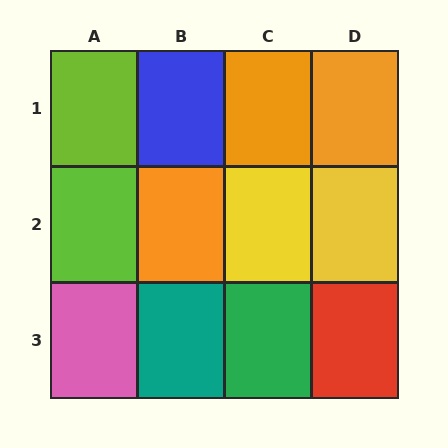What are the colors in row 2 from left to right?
Lime, orange, yellow, yellow.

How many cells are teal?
1 cell is teal.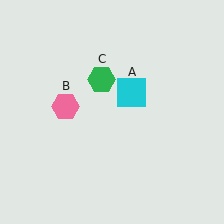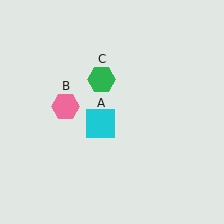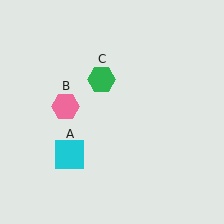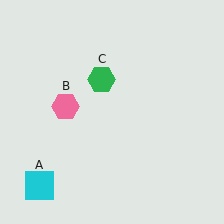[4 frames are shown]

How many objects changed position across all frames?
1 object changed position: cyan square (object A).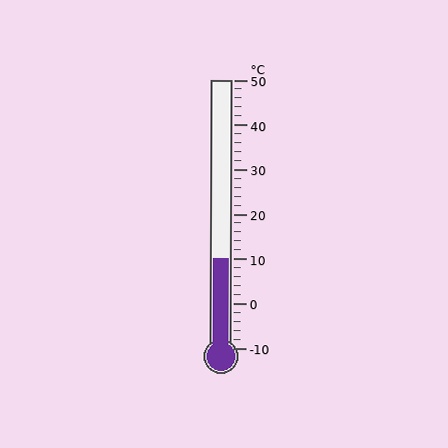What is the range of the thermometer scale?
The thermometer scale ranges from -10°C to 50°C.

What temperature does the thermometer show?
The thermometer shows approximately 10°C.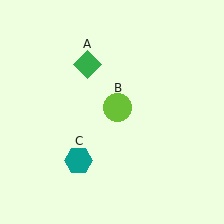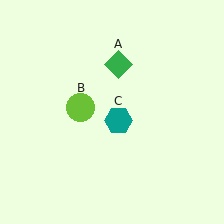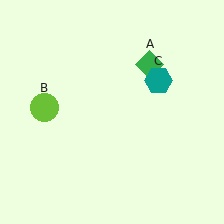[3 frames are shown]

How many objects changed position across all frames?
3 objects changed position: green diamond (object A), lime circle (object B), teal hexagon (object C).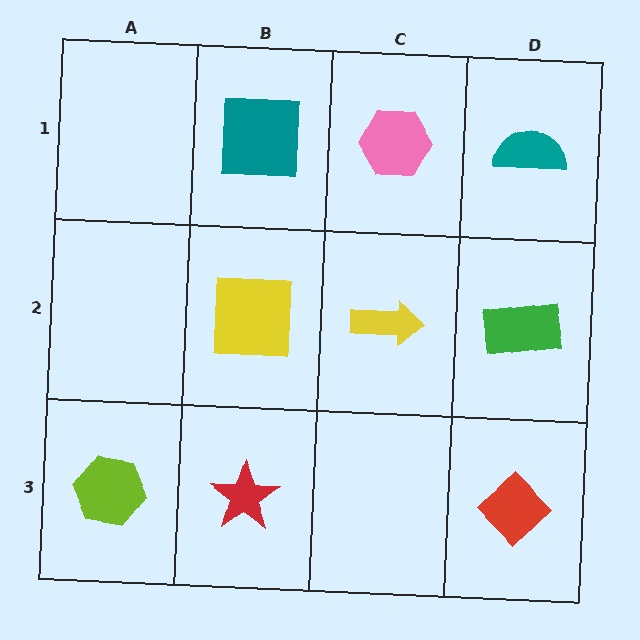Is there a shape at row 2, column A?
No, that cell is empty.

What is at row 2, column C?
A yellow arrow.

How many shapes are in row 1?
3 shapes.